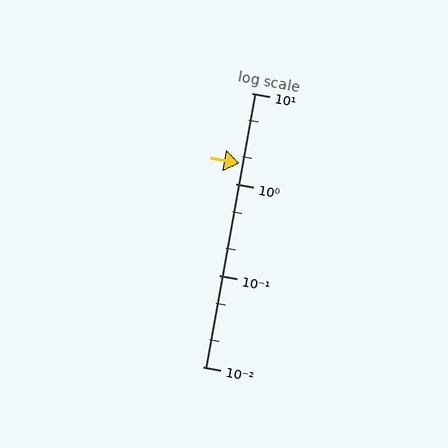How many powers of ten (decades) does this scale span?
The scale spans 3 decades, from 0.01 to 10.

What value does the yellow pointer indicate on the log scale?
The pointer indicates approximately 1.7.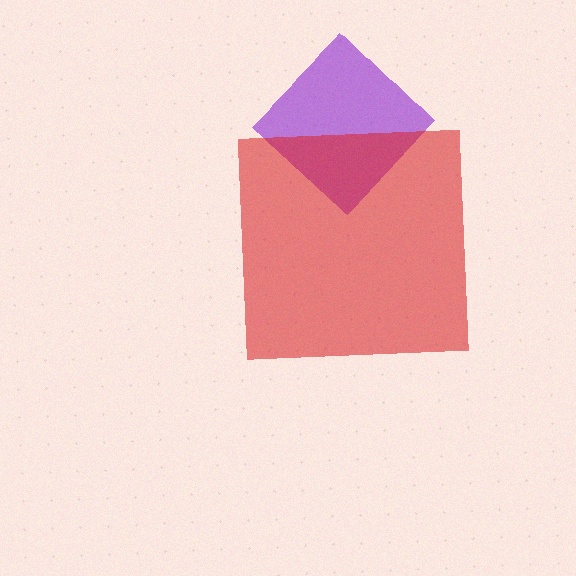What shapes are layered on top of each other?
The layered shapes are: a purple diamond, a red square.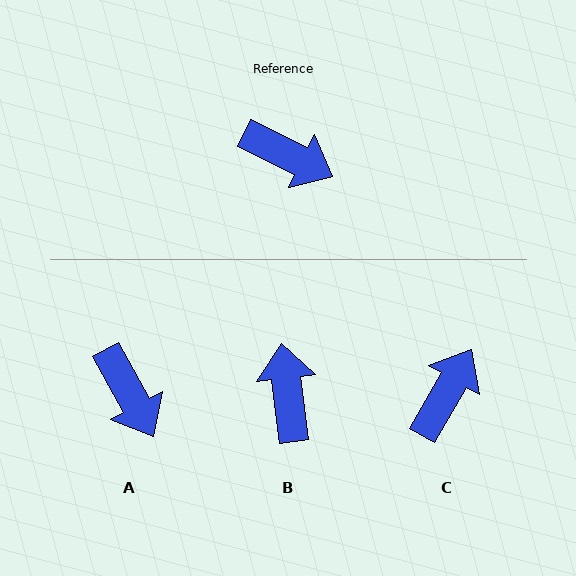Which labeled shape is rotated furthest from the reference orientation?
B, about 123 degrees away.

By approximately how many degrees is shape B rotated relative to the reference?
Approximately 123 degrees counter-clockwise.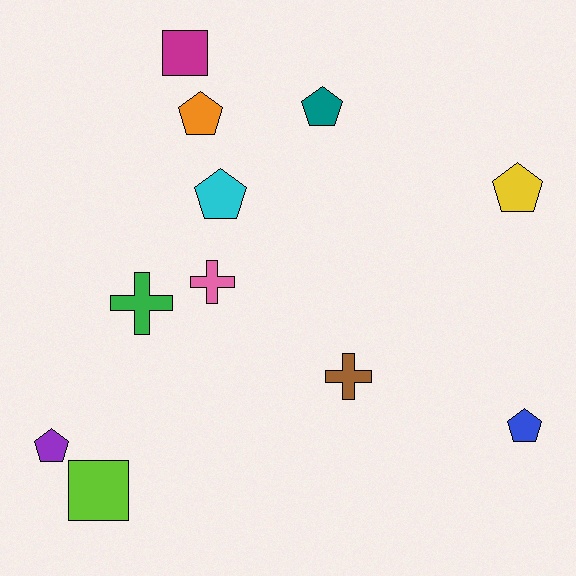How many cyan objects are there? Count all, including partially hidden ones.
There is 1 cyan object.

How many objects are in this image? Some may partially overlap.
There are 11 objects.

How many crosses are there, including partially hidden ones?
There are 3 crosses.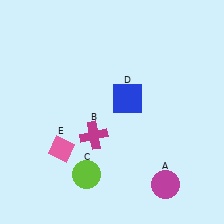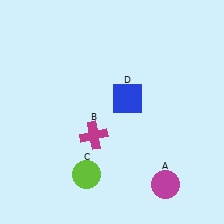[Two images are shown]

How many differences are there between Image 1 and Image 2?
There is 1 difference between the two images.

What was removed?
The pink diamond (E) was removed in Image 2.